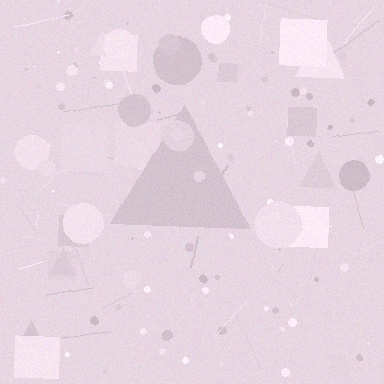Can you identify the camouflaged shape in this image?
The camouflaged shape is a triangle.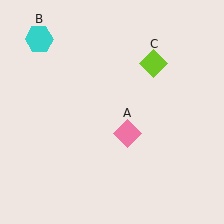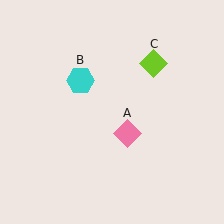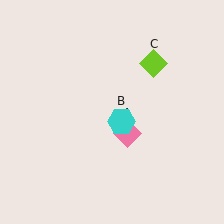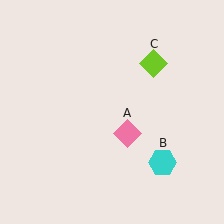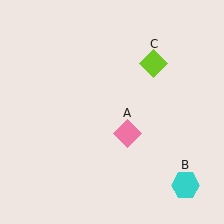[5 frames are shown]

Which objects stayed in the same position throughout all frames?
Pink diamond (object A) and lime diamond (object C) remained stationary.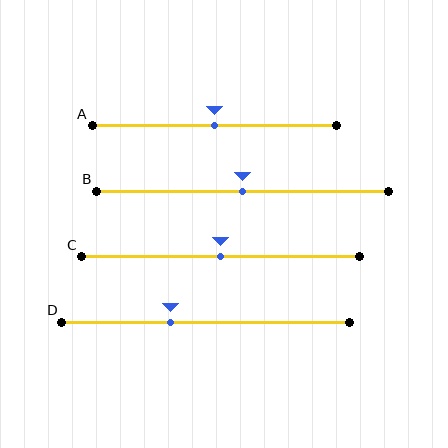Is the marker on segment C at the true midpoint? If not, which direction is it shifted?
Yes, the marker on segment C is at the true midpoint.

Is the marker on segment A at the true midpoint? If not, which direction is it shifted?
Yes, the marker on segment A is at the true midpoint.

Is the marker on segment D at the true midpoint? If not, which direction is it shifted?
No, the marker on segment D is shifted to the left by about 12% of the segment length.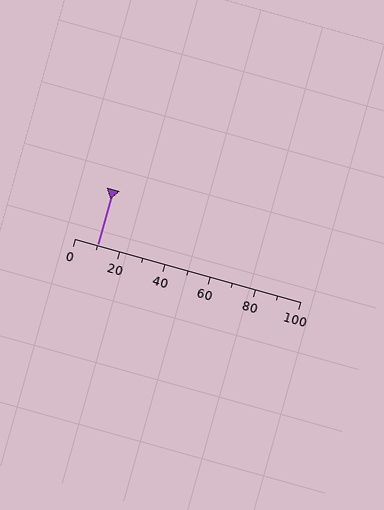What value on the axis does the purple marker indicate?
The marker indicates approximately 10.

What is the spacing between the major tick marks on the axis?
The major ticks are spaced 20 apart.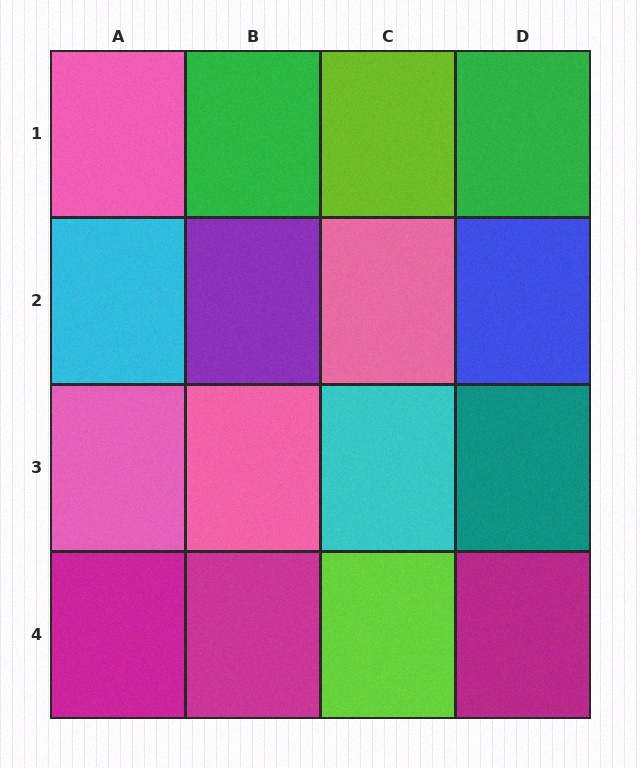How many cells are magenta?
3 cells are magenta.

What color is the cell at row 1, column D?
Green.